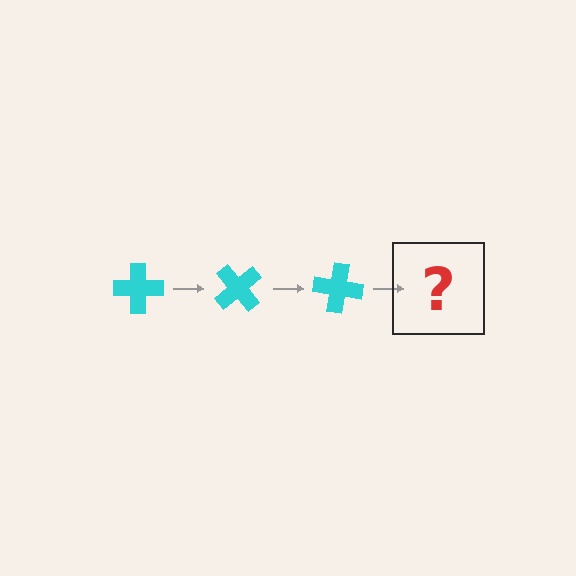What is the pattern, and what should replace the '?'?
The pattern is that the cross rotates 50 degrees each step. The '?' should be a cyan cross rotated 150 degrees.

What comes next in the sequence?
The next element should be a cyan cross rotated 150 degrees.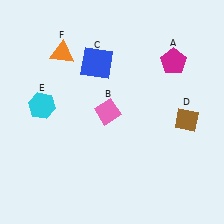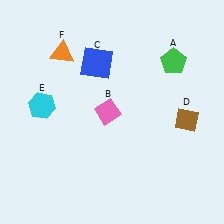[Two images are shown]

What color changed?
The pentagon (A) changed from magenta in Image 1 to green in Image 2.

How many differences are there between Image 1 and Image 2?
There is 1 difference between the two images.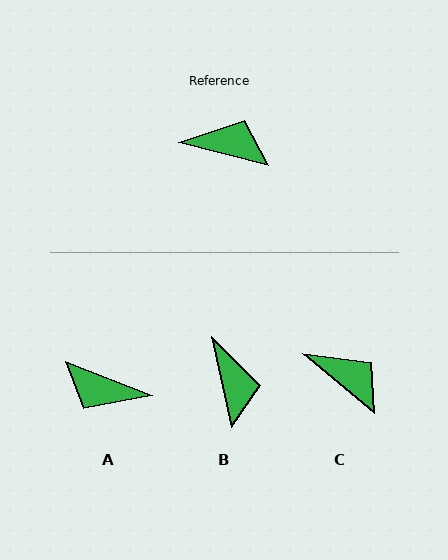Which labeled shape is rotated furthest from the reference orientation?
A, about 173 degrees away.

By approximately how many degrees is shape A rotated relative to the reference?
Approximately 173 degrees counter-clockwise.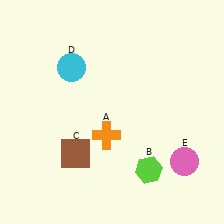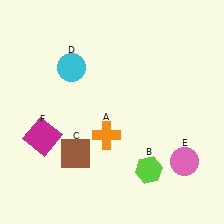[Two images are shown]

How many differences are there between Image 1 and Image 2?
There is 1 difference between the two images.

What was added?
A magenta square (F) was added in Image 2.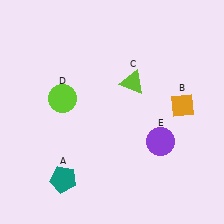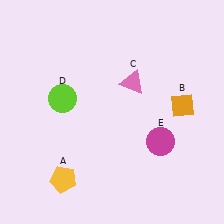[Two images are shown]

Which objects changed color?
A changed from teal to yellow. C changed from lime to pink. E changed from purple to magenta.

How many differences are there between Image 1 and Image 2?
There are 3 differences between the two images.